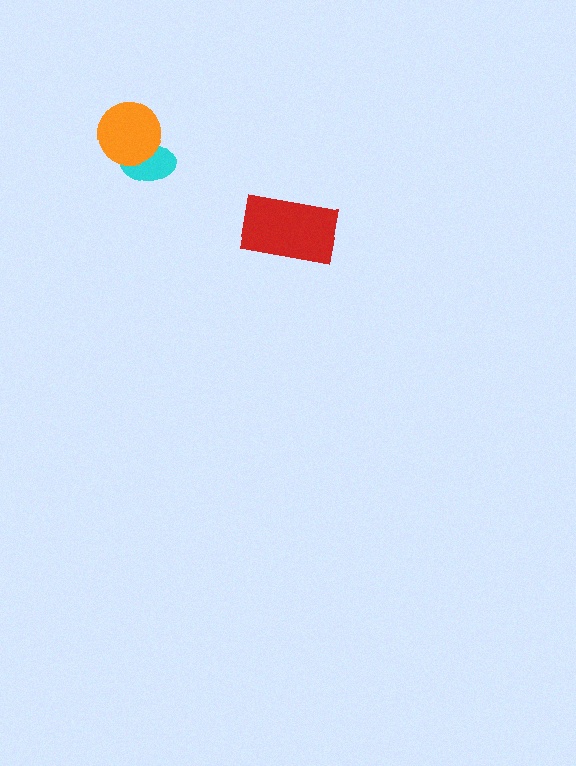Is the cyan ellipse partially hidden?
Yes, it is partially covered by another shape.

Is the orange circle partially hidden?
No, no other shape covers it.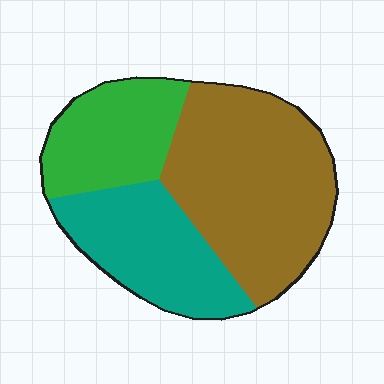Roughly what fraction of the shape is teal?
Teal takes up about one quarter (1/4) of the shape.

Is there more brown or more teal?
Brown.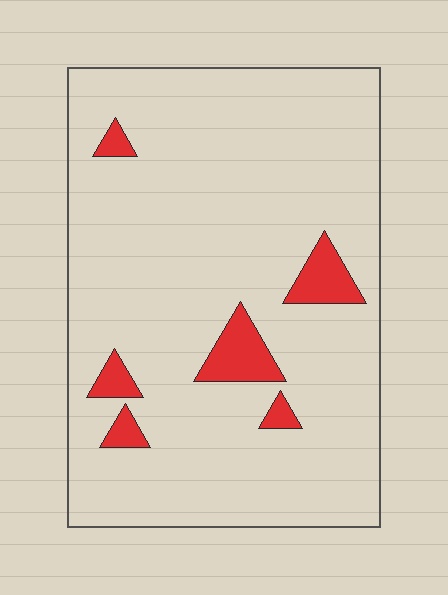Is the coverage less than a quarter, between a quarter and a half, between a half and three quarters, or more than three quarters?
Less than a quarter.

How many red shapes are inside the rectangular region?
6.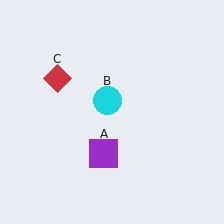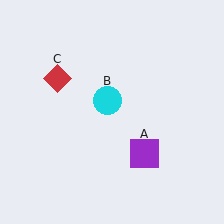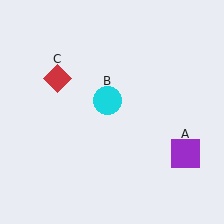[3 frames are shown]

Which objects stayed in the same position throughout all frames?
Cyan circle (object B) and red diamond (object C) remained stationary.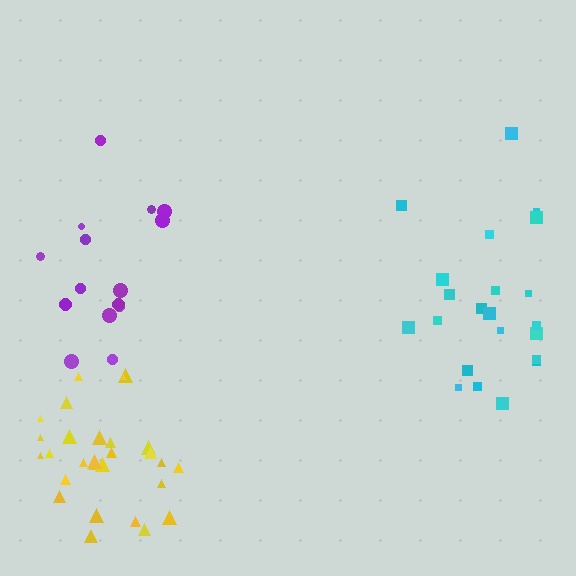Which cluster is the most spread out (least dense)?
Purple.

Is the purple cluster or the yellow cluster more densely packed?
Yellow.